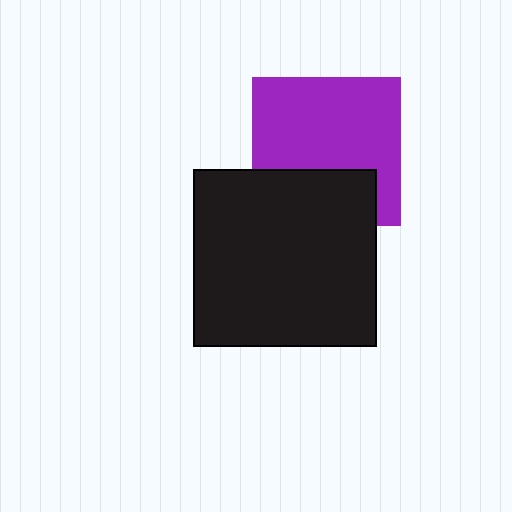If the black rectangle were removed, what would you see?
You would see the complete purple square.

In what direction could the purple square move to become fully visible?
The purple square could move up. That would shift it out from behind the black rectangle entirely.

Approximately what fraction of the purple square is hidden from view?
Roughly 32% of the purple square is hidden behind the black rectangle.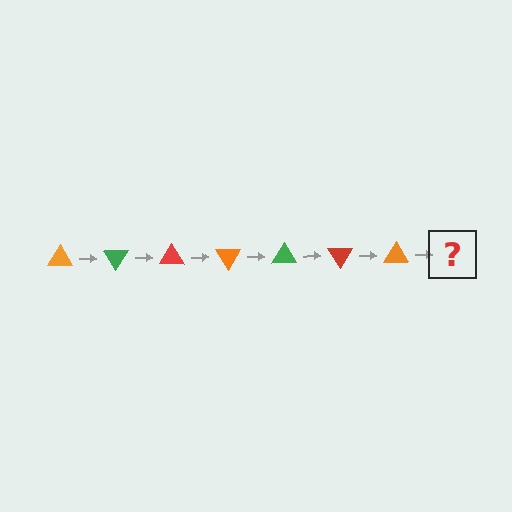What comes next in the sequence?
The next element should be a green triangle, rotated 420 degrees from the start.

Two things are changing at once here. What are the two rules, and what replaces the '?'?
The two rules are that it rotates 60 degrees each step and the color cycles through orange, green, and red. The '?' should be a green triangle, rotated 420 degrees from the start.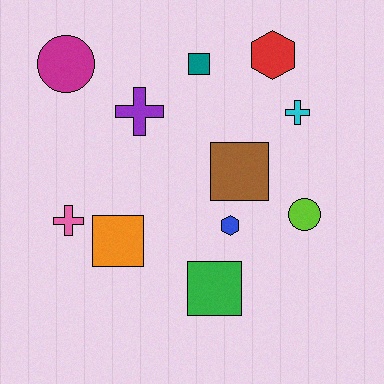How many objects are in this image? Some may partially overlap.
There are 11 objects.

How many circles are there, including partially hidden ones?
There are 2 circles.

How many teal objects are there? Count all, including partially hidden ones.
There is 1 teal object.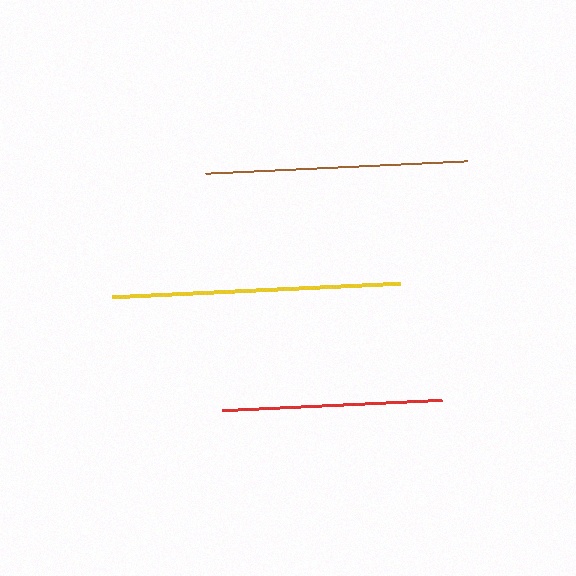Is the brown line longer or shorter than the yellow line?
The yellow line is longer than the brown line.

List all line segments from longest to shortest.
From longest to shortest: yellow, brown, red.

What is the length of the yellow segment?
The yellow segment is approximately 289 pixels long.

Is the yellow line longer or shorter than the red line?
The yellow line is longer than the red line.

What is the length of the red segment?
The red segment is approximately 220 pixels long.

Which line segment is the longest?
The yellow line is the longest at approximately 289 pixels.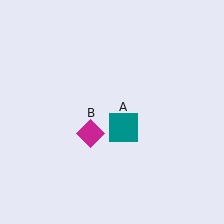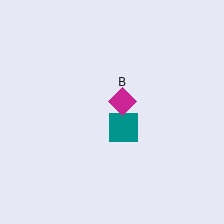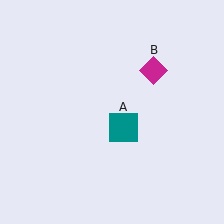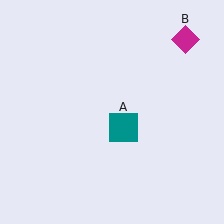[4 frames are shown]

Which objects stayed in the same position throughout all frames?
Teal square (object A) remained stationary.